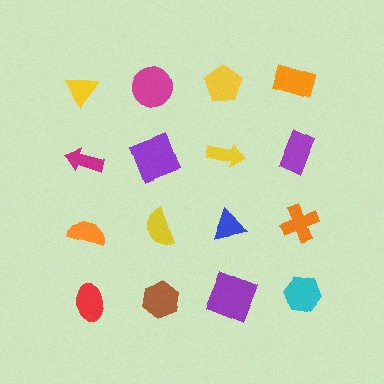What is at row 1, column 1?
A yellow triangle.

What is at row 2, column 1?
A magenta arrow.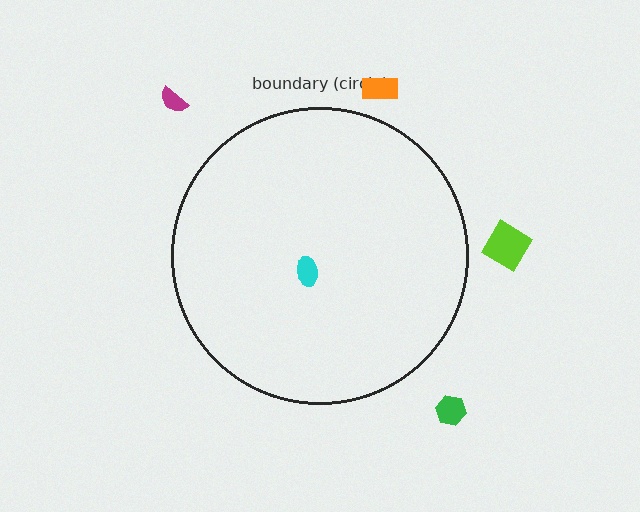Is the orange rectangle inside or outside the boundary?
Outside.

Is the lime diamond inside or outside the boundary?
Outside.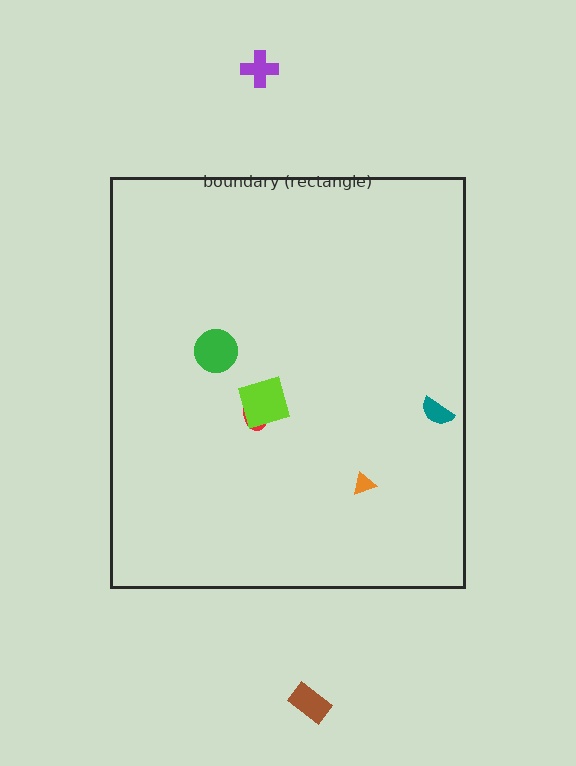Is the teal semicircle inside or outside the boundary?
Inside.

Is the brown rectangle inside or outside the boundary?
Outside.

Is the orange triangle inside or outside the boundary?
Inside.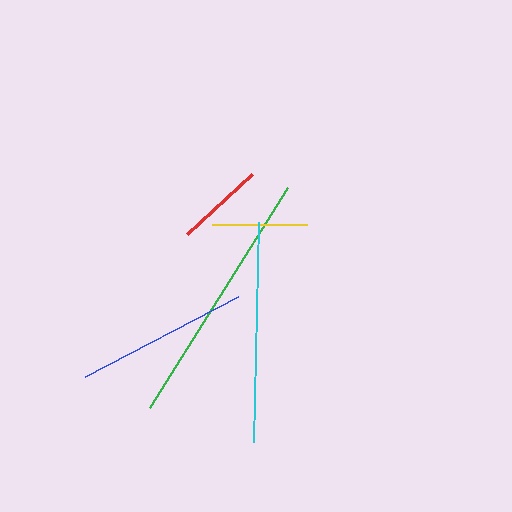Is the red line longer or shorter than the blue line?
The blue line is longer than the red line.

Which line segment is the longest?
The green line is the longest at approximately 260 pixels.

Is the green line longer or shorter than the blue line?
The green line is longer than the blue line.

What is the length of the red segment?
The red segment is approximately 88 pixels long.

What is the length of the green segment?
The green segment is approximately 260 pixels long.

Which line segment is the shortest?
The red line is the shortest at approximately 88 pixels.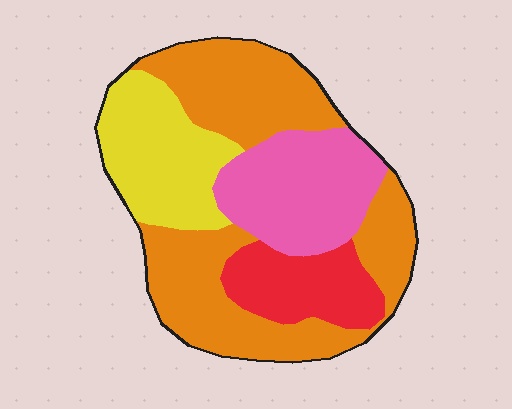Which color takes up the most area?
Orange, at roughly 45%.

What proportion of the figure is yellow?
Yellow covers about 20% of the figure.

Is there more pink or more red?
Pink.